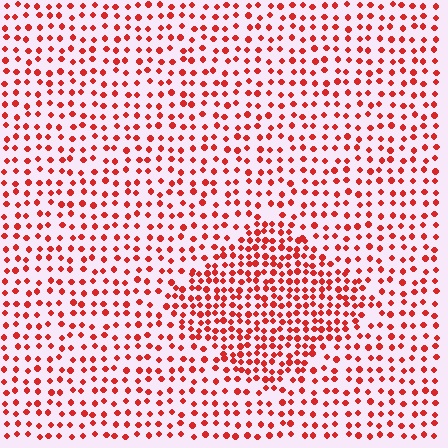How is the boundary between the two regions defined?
The boundary is defined by a change in element density (approximately 1.8x ratio). All elements are the same color, size, and shape.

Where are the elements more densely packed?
The elements are more densely packed inside the diamond boundary.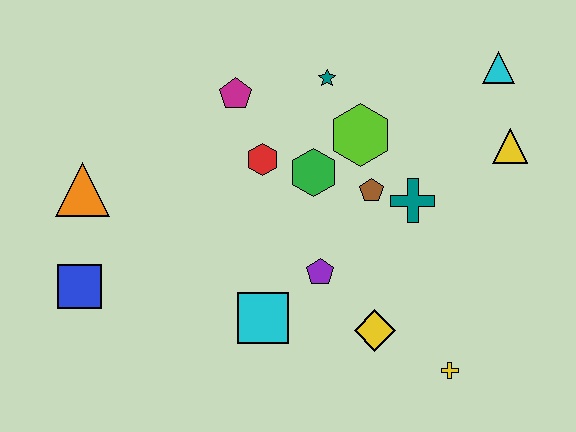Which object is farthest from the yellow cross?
The orange triangle is farthest from the yellow cross.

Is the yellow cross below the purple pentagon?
Yes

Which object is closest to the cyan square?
The purple pentagon is closest to the cyan square.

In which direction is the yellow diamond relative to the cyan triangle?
The yellow diamond is below the cyan triangle.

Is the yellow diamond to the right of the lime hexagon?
Yes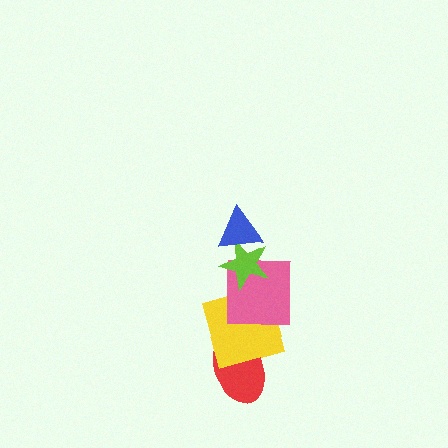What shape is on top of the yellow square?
The pink square is on top of the yellow square.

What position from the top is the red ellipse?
The red ellipse is 5th from the top.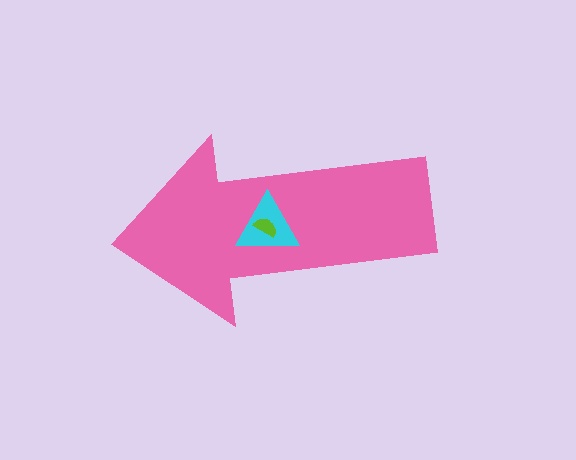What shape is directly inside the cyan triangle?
The lime semicircle.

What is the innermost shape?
The lime semicircle.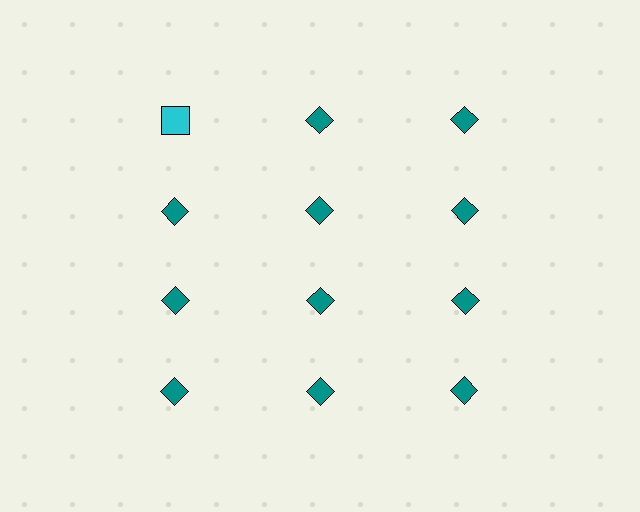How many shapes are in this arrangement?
There are 12 shapes arranged in a grid pattern.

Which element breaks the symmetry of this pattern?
The cyan square in the top row, leftmost column breaks the symmetry. All other shapes are teal diamonds.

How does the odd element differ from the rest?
It differs in both color (cyan instead of teal) and shape (square instead of diamond).